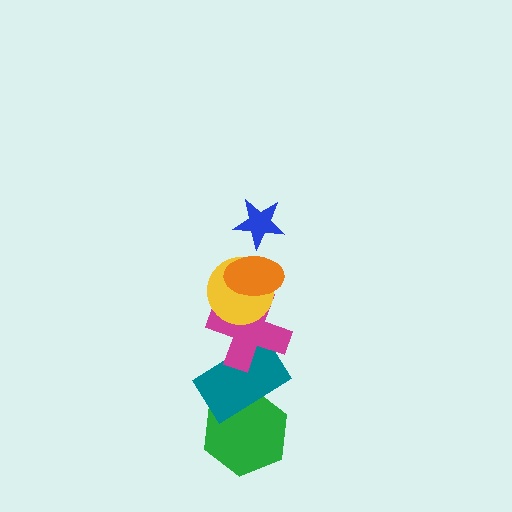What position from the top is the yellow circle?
The yellow circle is 3rd from the top.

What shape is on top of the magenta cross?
The yellow circle is on top of the magenta cross.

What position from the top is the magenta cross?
The magenta cross is 4th from the top.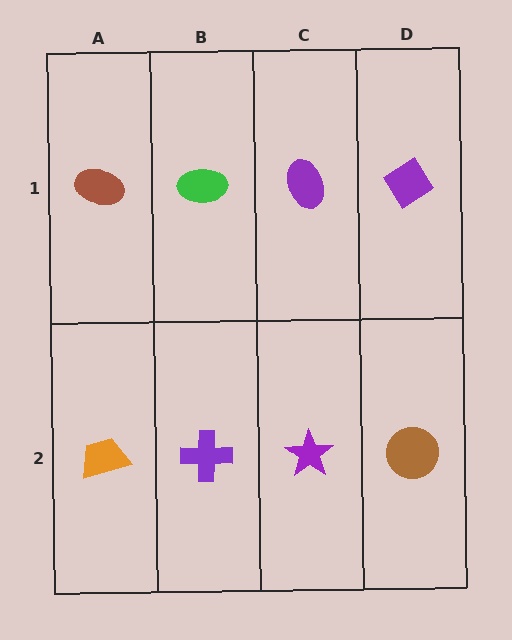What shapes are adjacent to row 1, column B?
A purple cross (row 2, column B), a brown ellipse (row 1, column A), a purple ellipse (row 1, column C).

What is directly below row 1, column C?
A purple star.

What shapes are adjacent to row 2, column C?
A purple ellipse (row 1, column C), a purple cross (row 2, column B), a brown circle (row 2, column D).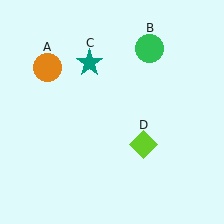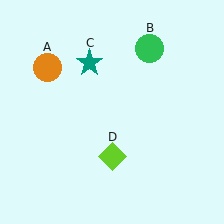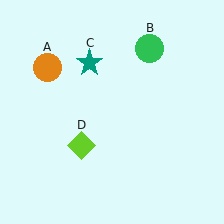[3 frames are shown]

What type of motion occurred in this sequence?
The lime diamond (object D) rotated clockwise around the center of the scene.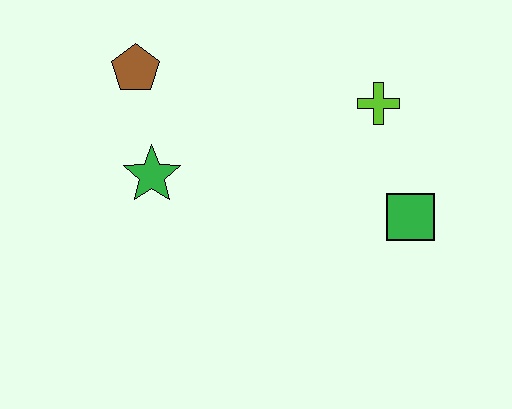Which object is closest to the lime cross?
The green square is closest to the lime cross.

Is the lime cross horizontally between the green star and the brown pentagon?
No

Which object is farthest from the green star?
The green square is farthest from the green star.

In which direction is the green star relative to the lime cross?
The green star is to the left of the lime cross.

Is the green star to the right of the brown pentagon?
Yes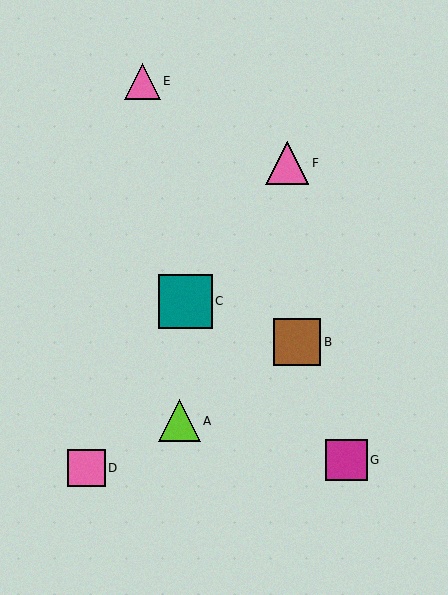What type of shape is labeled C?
Shape C is a teal square.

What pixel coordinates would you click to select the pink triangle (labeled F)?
Click at (287, 163) to select the pink triangle F.